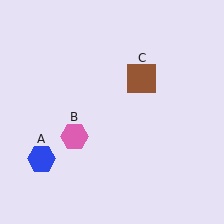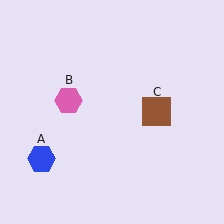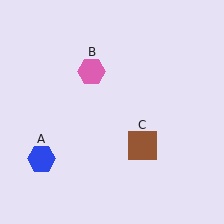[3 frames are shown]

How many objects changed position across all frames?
2 objects changed position: pink hexagon (object B), brown square (object C).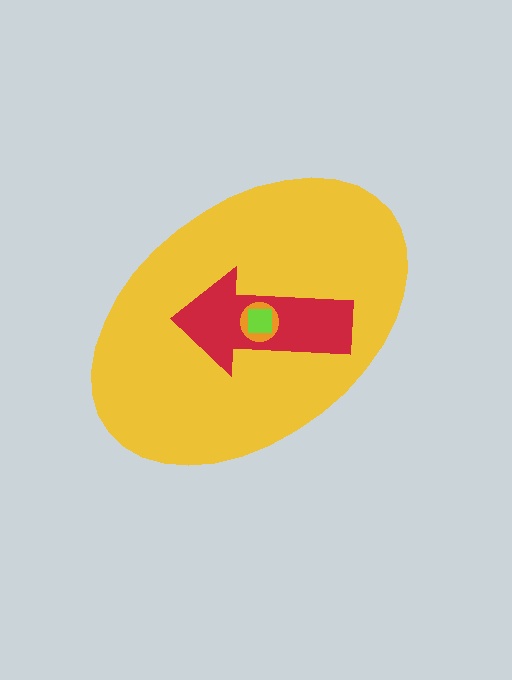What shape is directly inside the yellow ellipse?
The red arrow.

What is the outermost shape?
The yellow ellipse.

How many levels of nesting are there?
4.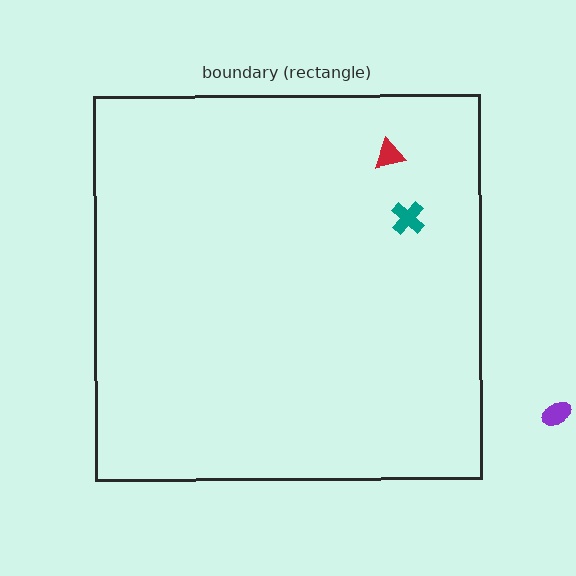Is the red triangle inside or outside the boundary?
Inside.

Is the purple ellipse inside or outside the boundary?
Outside.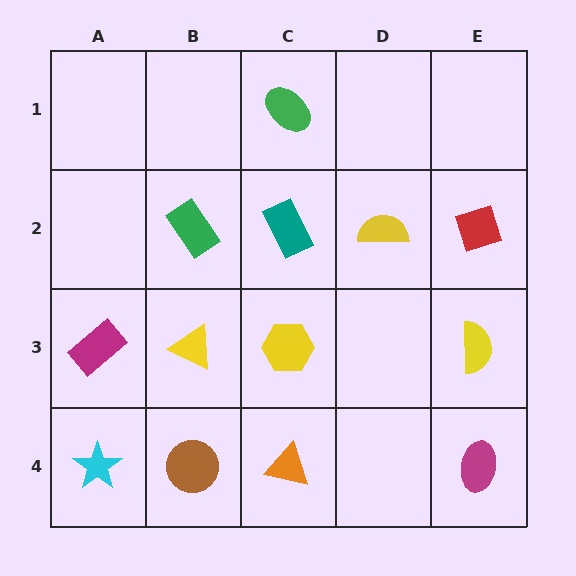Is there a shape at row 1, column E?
No, that cell is empty.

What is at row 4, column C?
An orange triangle.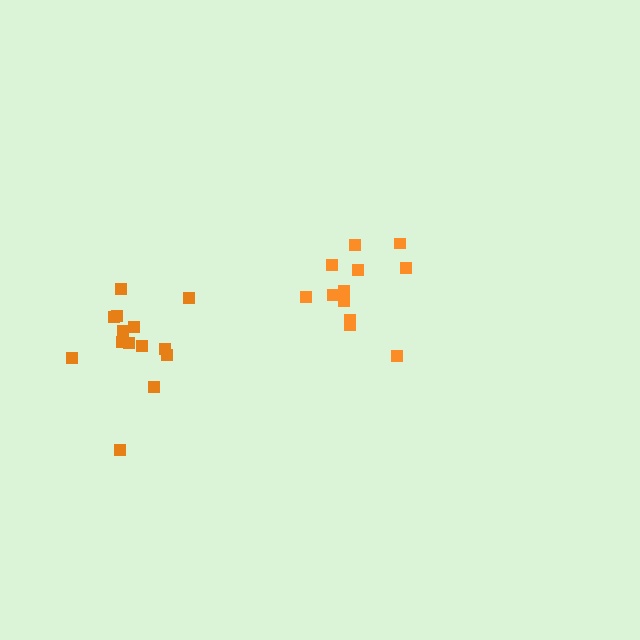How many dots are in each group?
Group 1: 12 dots, Group 2: 14 dots (26 total).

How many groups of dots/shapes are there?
There are 2 groups.